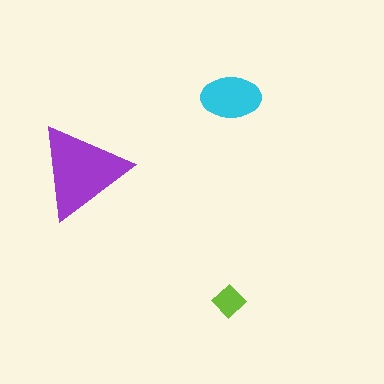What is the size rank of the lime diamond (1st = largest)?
3rd.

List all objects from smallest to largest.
The lime diamond, the cyan ellipse, the purple triangle.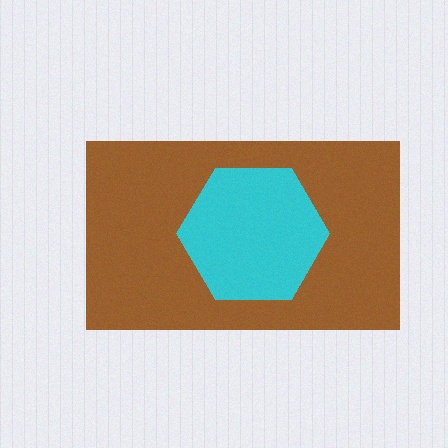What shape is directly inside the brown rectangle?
The cyan hexagon.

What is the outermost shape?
The brown rectangle.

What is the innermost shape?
The cyan hexagon.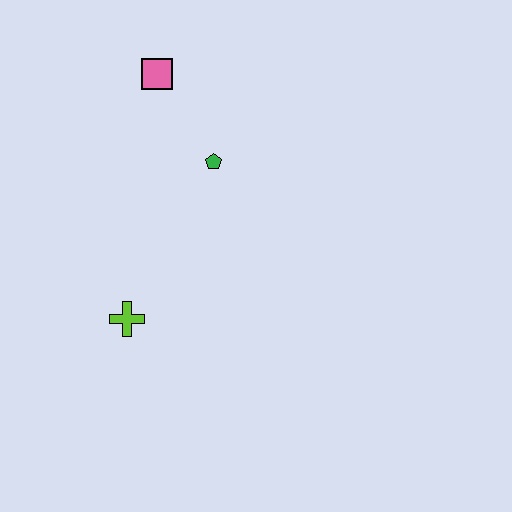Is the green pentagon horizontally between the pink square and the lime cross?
No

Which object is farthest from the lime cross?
The pink square is farthest from the lime cross.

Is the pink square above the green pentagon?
Yes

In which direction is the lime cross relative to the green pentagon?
The lime cross is below the green pentagon.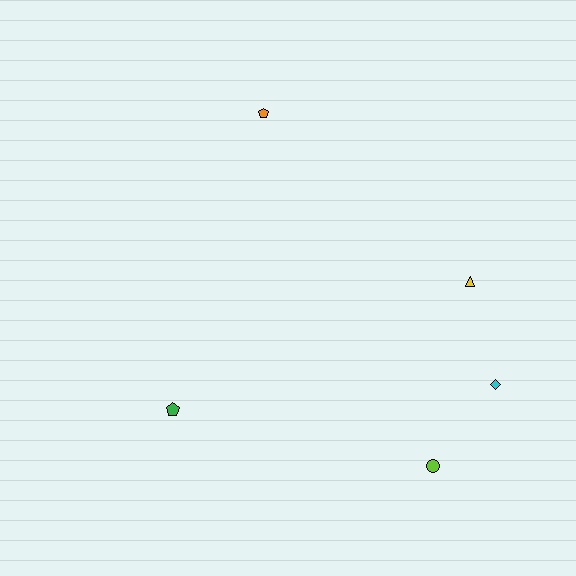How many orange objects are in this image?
There is 1 orange object.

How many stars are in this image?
There are no stars.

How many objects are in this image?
There are 5 objects.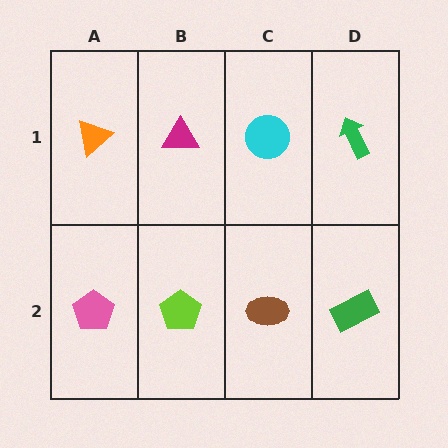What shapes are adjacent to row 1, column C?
A brown ellipse (row 2, column C), a magenta triangle (row 1, column B), a green arrow (row 1, column D).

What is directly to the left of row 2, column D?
A brown ellipse.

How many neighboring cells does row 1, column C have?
3.